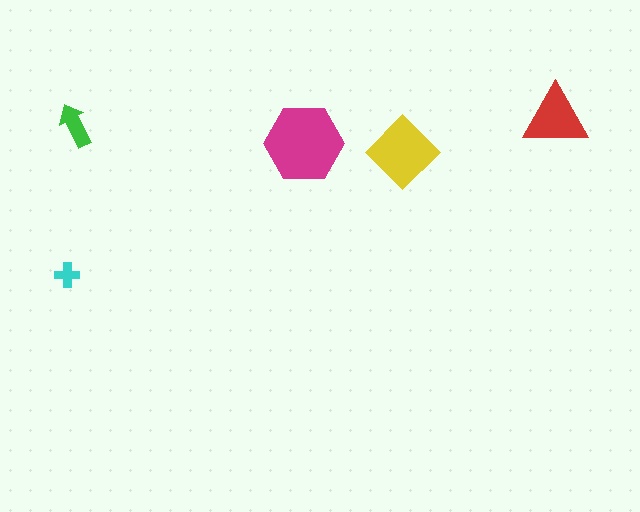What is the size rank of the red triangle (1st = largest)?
3rd.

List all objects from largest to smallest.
The magenta hexagon, the yellow diamond, the red triangle, the green arrow, the cyan cross.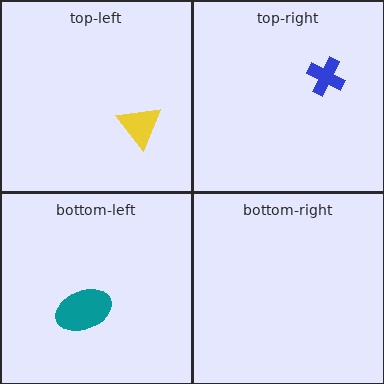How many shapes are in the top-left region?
1.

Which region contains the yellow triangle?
The top-left region.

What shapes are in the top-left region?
The yellow triangle.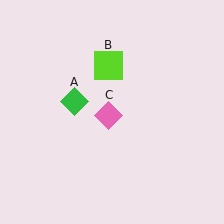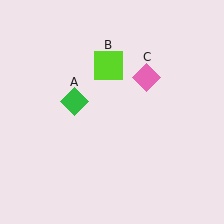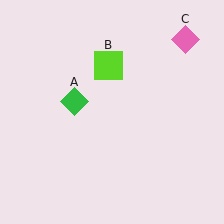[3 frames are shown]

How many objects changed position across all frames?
1 object changed position: pink diamond (object C).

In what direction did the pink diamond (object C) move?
The pink diamond (object C) moved up and to the right.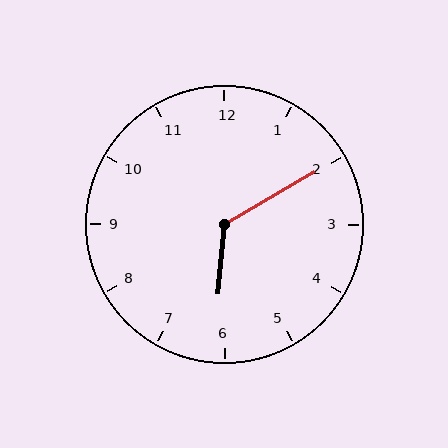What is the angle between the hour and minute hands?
Approximately 125 degrees.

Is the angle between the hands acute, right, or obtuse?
It is obtuse.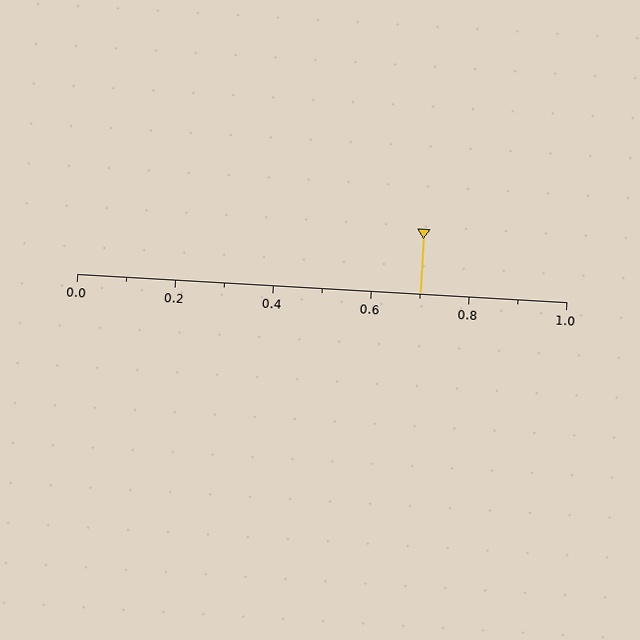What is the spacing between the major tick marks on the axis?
The major ticks are spaced 0.2 apart.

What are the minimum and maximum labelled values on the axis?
The axis runs from 0.0 to 1.0.